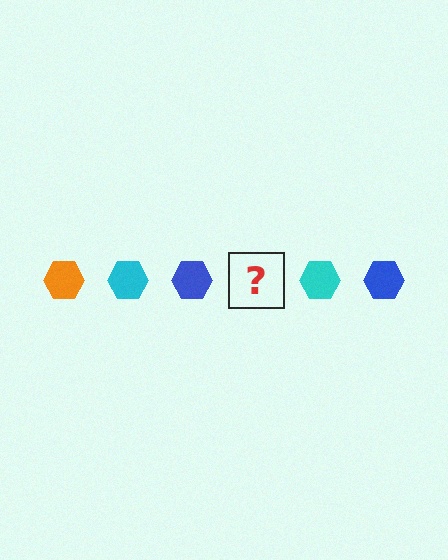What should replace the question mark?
The question mark should be replaced with an orange hexagon.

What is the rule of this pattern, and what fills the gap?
The rule is that the pattern cycles through orange, cyan, blue hexagons. The gap should be filled with an orange hexagon.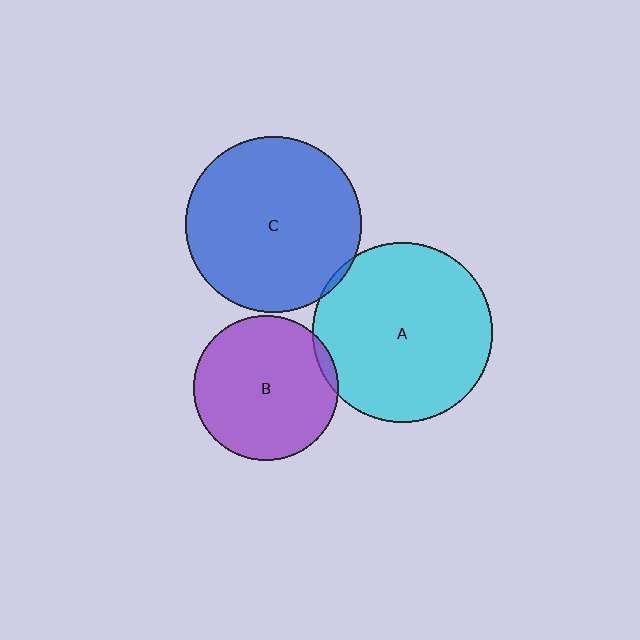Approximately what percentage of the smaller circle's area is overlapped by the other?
Approximately 5%.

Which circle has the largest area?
Circle A (cyan).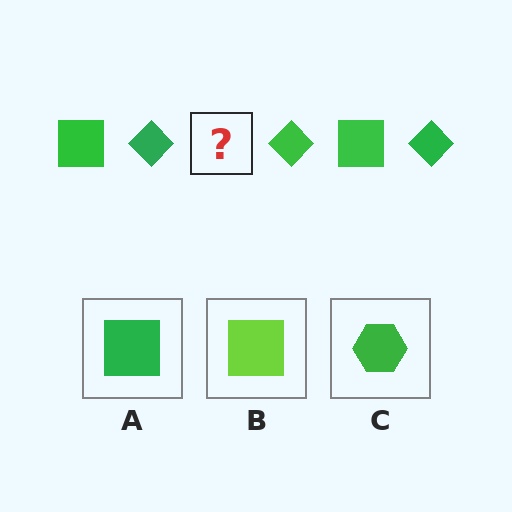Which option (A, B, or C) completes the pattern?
A.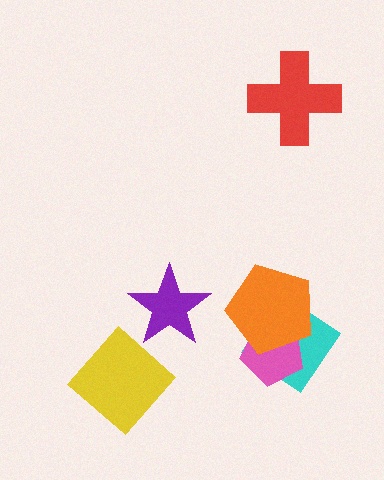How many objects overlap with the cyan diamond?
2 objects overlap with the cyan diamond.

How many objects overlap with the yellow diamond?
0 objects overlap with the yellow diamond.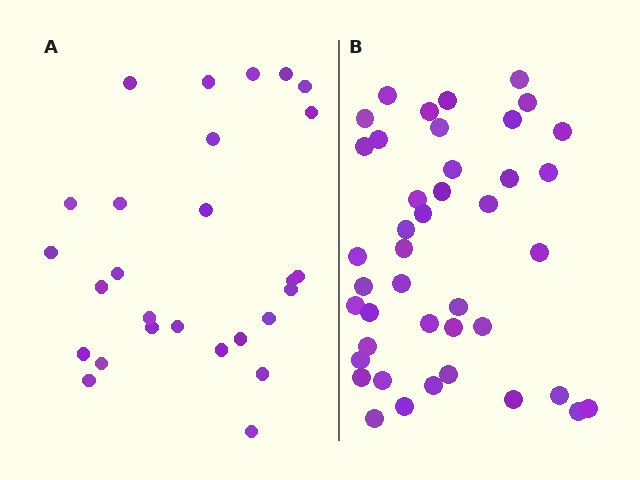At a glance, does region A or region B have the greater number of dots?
Region B (the right region) has more dots.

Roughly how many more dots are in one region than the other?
Region B has approximately 15 more dots than region A.